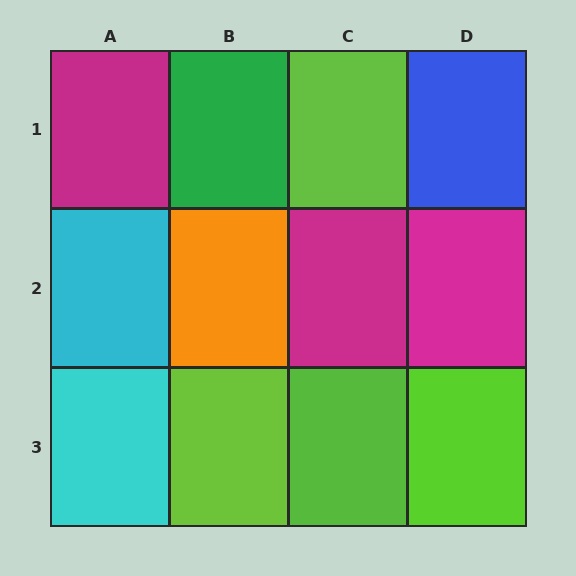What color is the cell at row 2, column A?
Cyan.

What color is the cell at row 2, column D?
Magenta.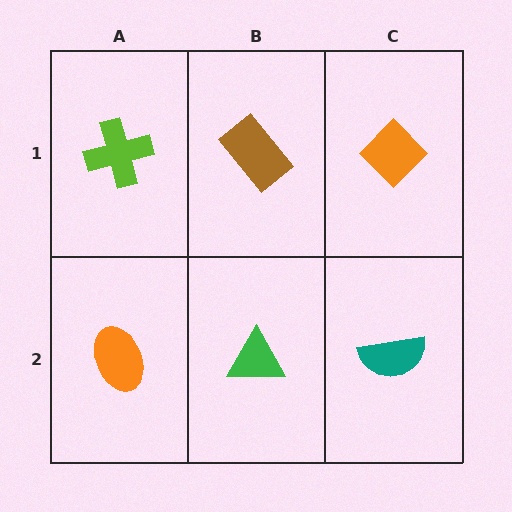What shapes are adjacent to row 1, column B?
A green triangle (row 2, column B), a lime cross (row 1, column A), an orange diamond (row 1, column C).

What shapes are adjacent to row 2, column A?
A lime cross (row 1, column A), a green triangle (row 2, column B).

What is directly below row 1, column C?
A teal semicircle.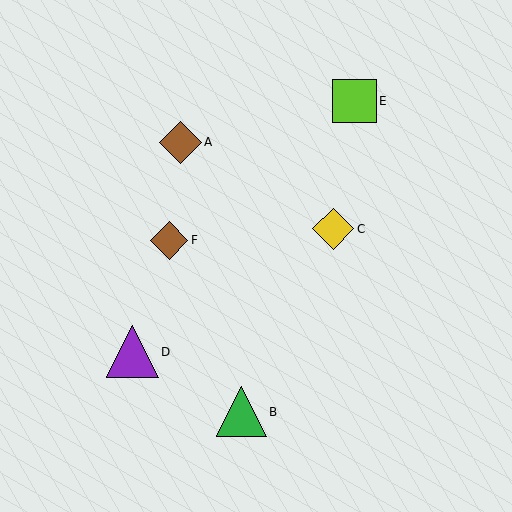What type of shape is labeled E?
Shape E is a lime square.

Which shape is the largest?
The purple triangle (labeled D) is the largest.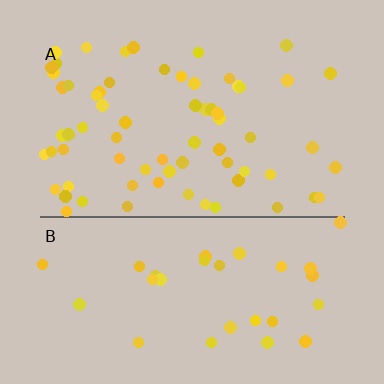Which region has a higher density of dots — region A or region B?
A (the top).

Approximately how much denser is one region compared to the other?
Approximately 2.1× — region A over region B.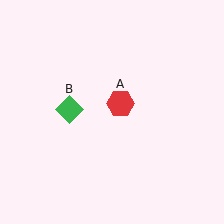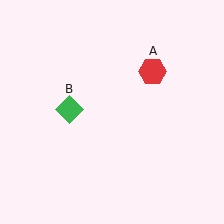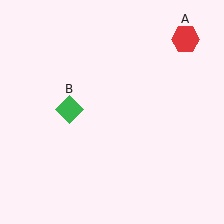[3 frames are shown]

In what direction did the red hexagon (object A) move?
The red hexagon (object A) moved up and to the right.